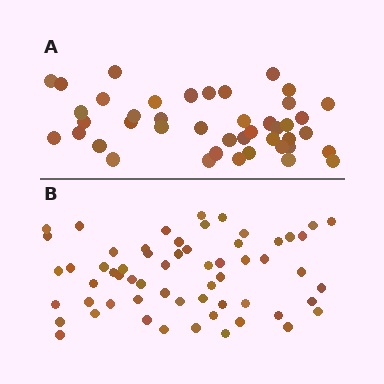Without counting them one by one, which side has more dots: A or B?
Region B (the bottom region) has more dots.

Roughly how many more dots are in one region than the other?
Region B has approximately 15 more dots than region A.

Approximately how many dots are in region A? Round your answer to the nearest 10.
About 40 dots. (The exact count is 43, which rounds to 40.)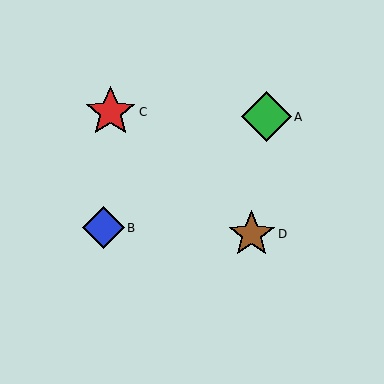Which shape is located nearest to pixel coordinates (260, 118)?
The green diamond (labeled A) at (266, 117) is nearest to that location.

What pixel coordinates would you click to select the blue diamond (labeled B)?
Click at (103, 228) to select the blue diamond B.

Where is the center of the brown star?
The center of the brown star is at (252, 234).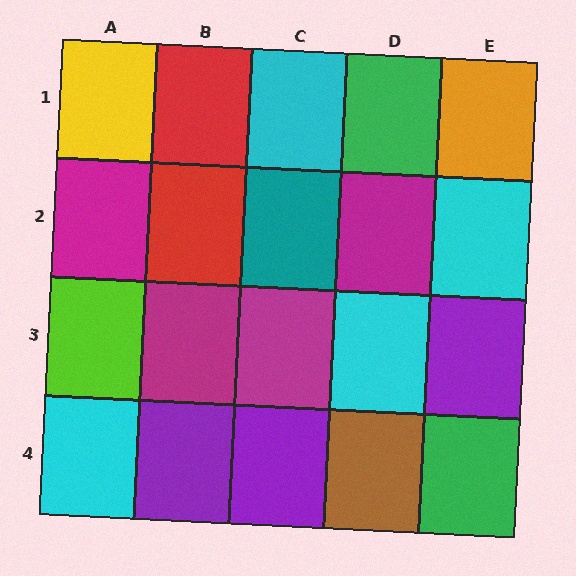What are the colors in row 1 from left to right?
Yellow, red, cyan, green, orange.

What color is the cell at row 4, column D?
Brown.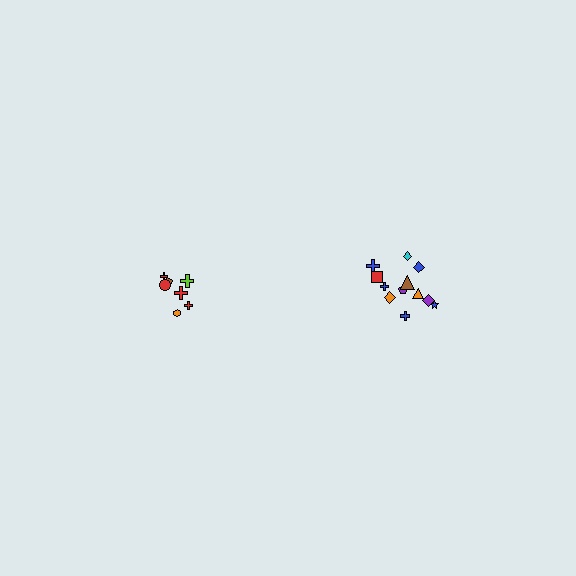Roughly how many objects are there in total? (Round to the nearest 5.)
Roughly 20 objects in total.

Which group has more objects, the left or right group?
The right group.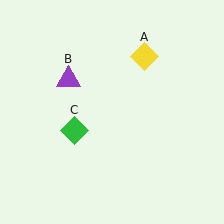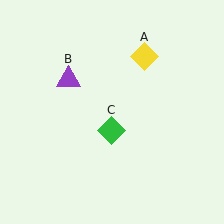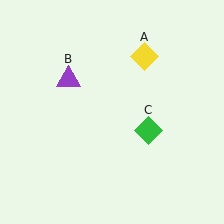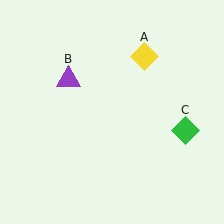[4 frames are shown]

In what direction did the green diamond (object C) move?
The green diamond (object C) moved right.